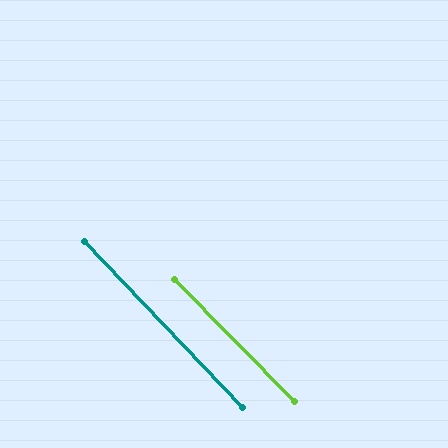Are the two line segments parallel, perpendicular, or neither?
Parallel — their directions differ by only 1.0°.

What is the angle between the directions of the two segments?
Approximately 1 degree.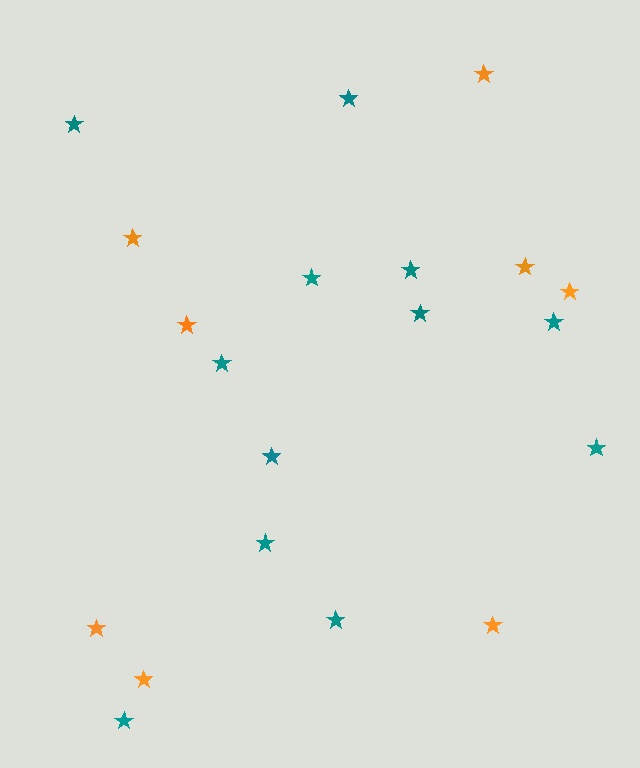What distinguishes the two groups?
There are 2 groups: one group of orange stars (8) and one group of teal stars (12).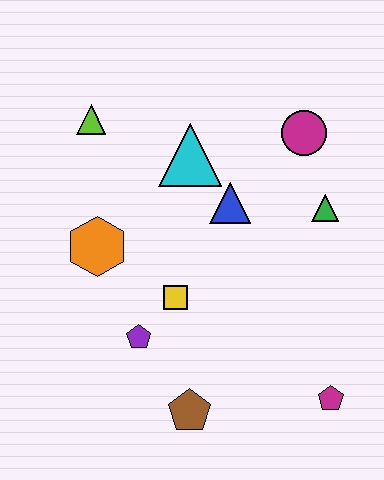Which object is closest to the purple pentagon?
The yellow square is closest to the purple pentagon.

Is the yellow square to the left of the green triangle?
Yes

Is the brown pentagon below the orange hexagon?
Yes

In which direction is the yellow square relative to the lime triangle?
The yellow square is below the lime triangle.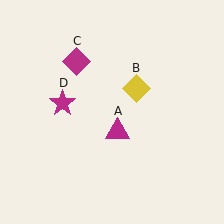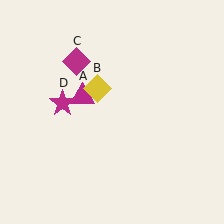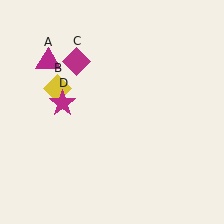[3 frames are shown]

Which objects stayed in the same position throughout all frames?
Magenta diamond (object C) and magenta star (object D) remained stationary.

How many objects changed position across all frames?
2 objects changed position: magenta triangle (object A), yellow diamond (object B).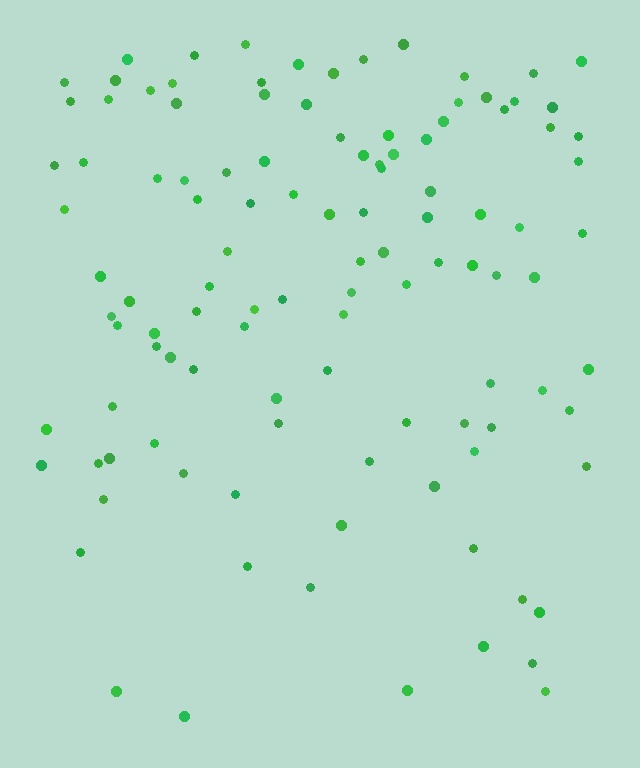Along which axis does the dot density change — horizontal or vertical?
Vertical.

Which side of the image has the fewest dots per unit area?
The bottom.